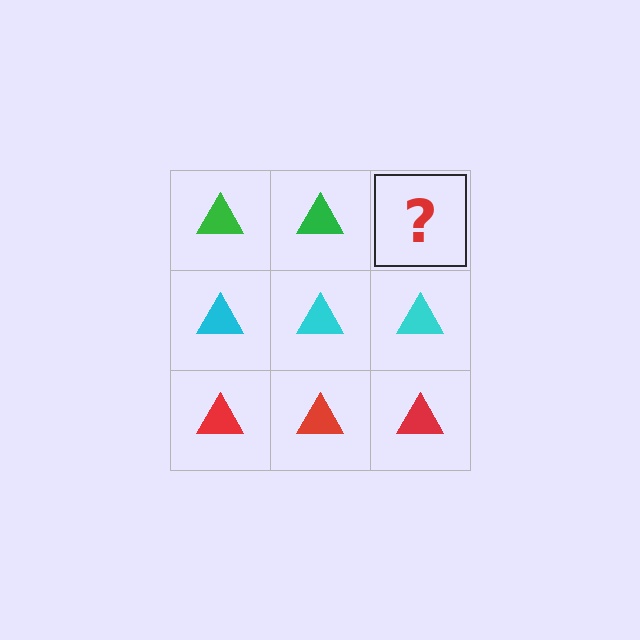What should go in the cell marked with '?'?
The missing cell should contain a green triangle.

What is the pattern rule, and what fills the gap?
The rule is that each row has a consistent color. The gap should be filled with a green triangle.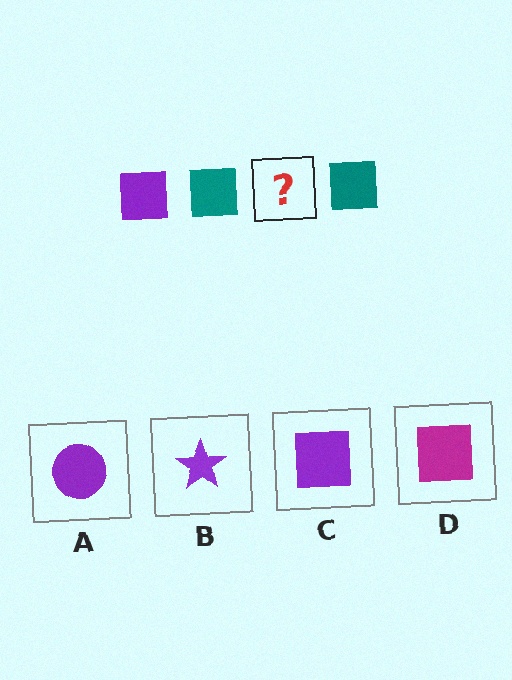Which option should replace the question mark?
Option C.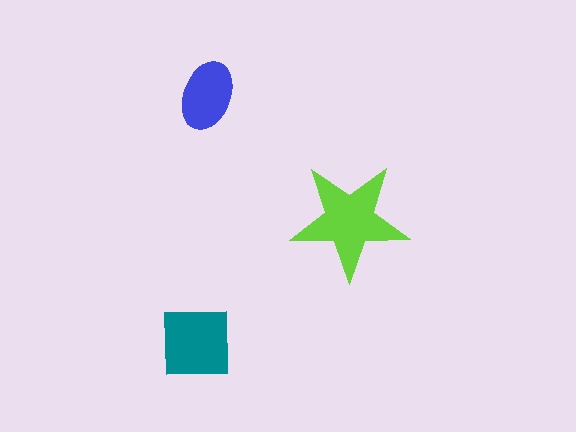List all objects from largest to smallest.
The lime star, the teal square, the blue ellipse.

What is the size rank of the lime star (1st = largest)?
1st.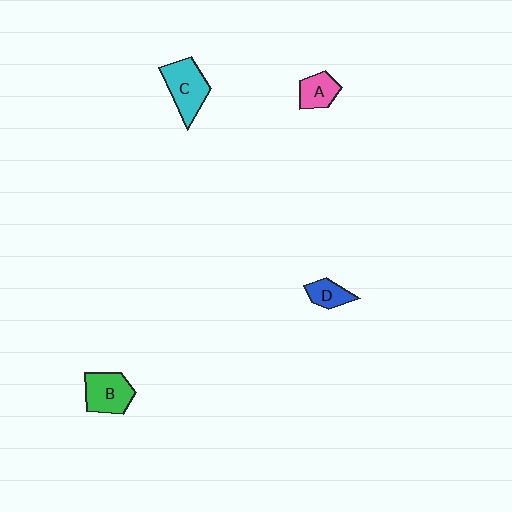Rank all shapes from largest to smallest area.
From largest to smallest: C (cyan), B (green), A (pink), D (blue).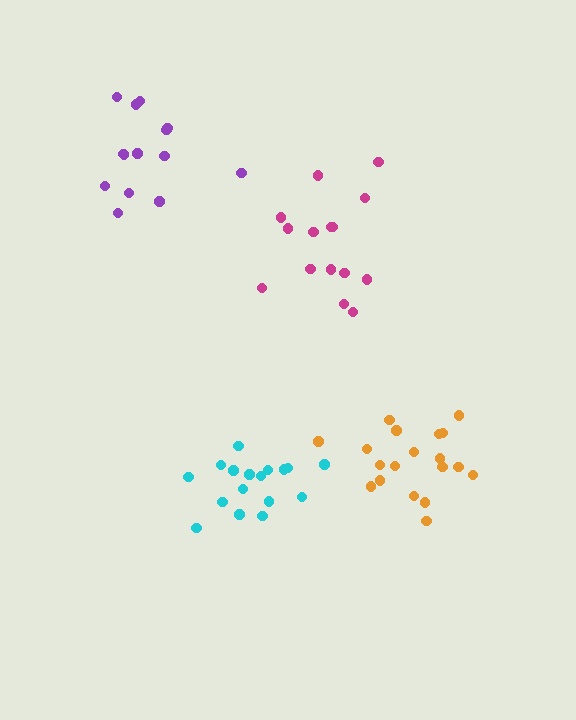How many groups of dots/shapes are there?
There are 4 groups.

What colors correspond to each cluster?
The clusters are colored: purple, orange, magenta, cyan.